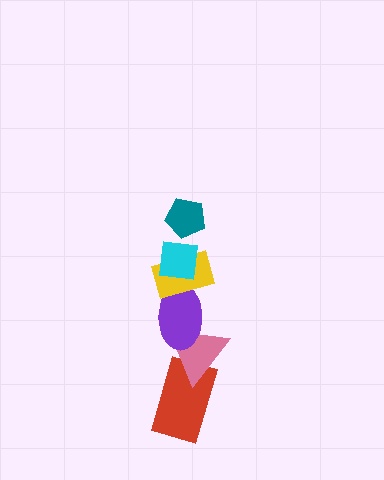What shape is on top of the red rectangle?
The pink triangle is on top of the red rectangle.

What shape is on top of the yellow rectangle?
The cyan square is on top of the yellow rectangle.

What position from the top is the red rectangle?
The red rectangle is 6th from the top.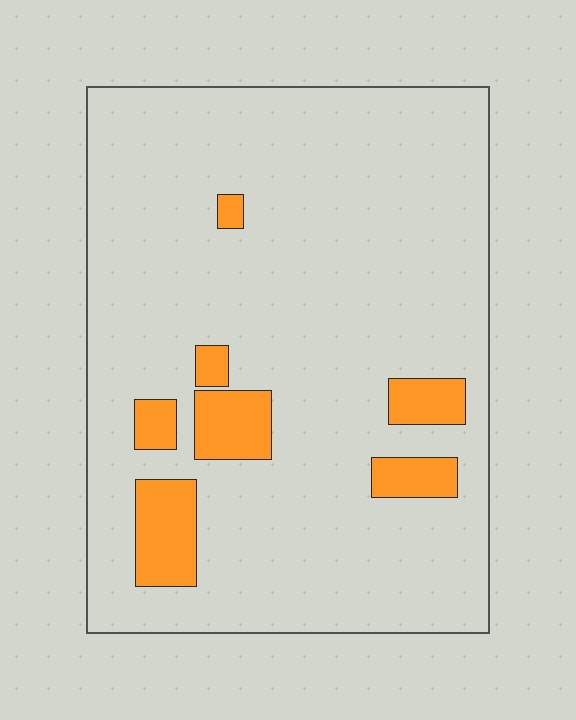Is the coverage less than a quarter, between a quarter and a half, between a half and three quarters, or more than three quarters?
Less than a quarter.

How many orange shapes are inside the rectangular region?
7.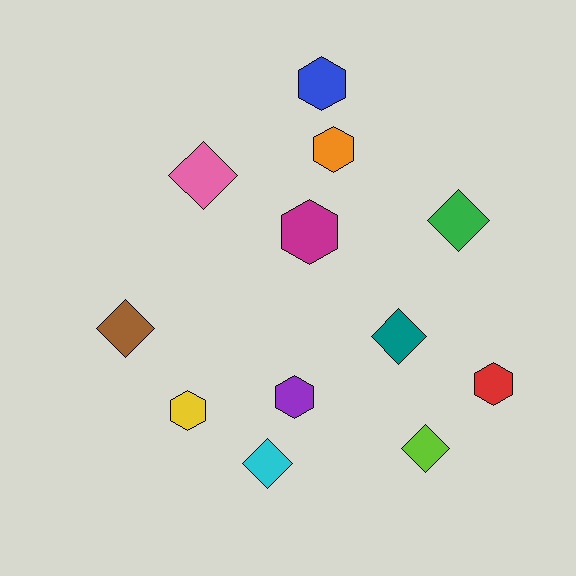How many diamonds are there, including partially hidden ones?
There are 6 diamonds.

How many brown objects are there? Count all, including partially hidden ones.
There is 1 brown object.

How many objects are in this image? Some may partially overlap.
There are 12 objects.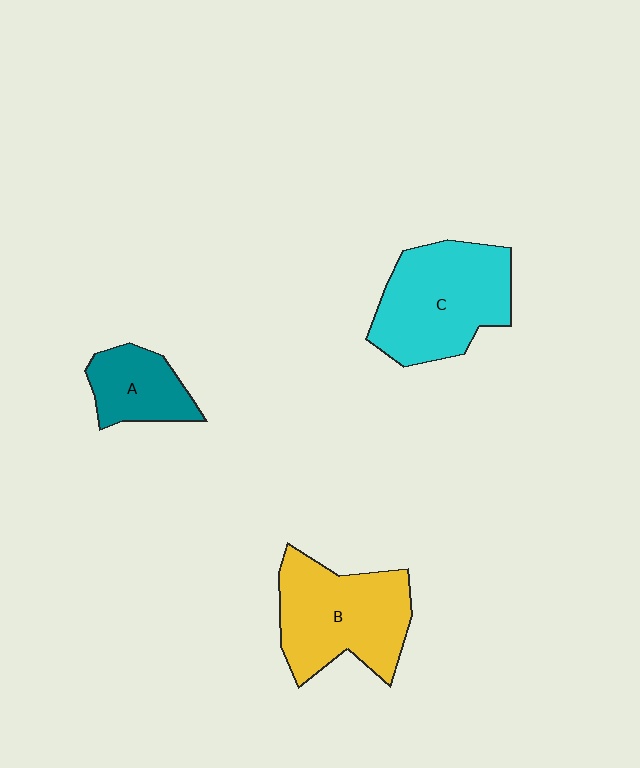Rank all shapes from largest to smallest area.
From largest to smallest: C (cyan), B (yellow), A (teal).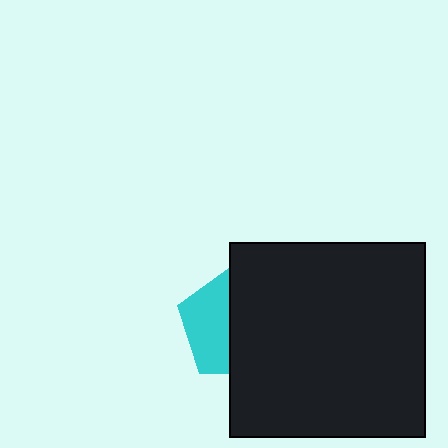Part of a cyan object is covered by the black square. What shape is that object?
It is a pentagon.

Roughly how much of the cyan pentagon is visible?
A small part of it is visible (roughly 43%).